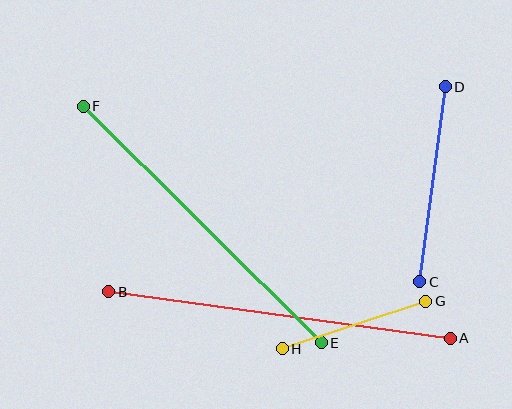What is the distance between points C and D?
The distance is approximately 197 pixels.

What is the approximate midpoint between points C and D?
The midpoint is at approximately (432, 184) pixels.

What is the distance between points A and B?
The distance is approximately 344 pixels.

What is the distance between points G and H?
The distance is approximately 151 pixels.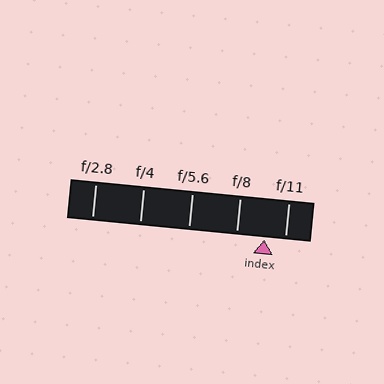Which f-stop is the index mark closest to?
The index mark is closest to f/11.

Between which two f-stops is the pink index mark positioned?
The index mark is between f/8 and f/11.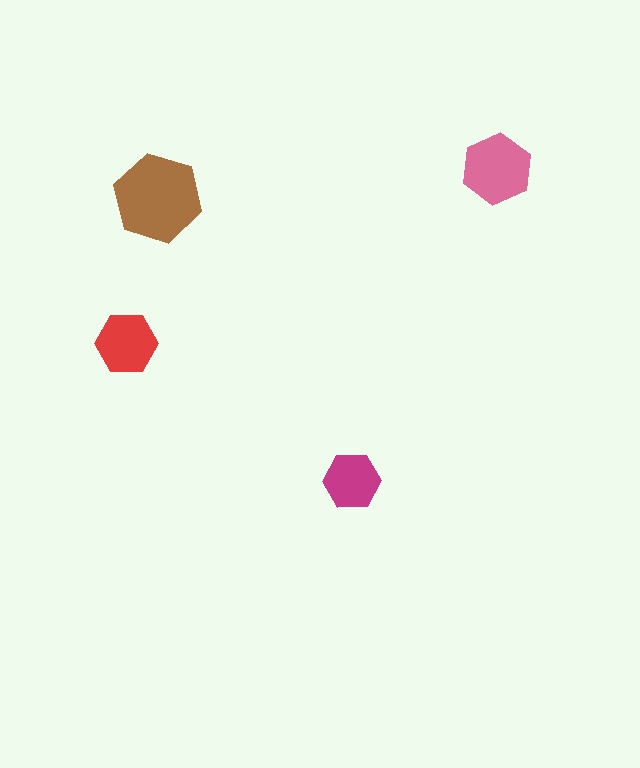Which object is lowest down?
The magenta hexagon is bottommost.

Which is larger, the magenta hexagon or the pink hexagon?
The pink one.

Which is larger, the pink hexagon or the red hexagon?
The pink one.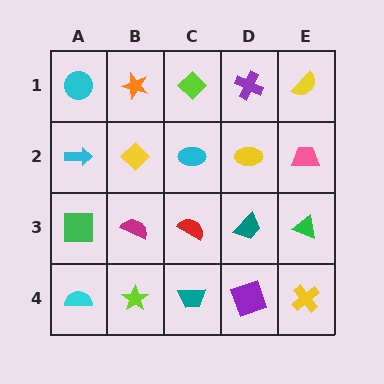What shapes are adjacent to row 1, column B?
A yellow diamond (row 2, column B), a cyan circle (row 1, column A), a lime diamond (row 1, column C).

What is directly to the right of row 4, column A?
A lime star.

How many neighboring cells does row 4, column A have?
2.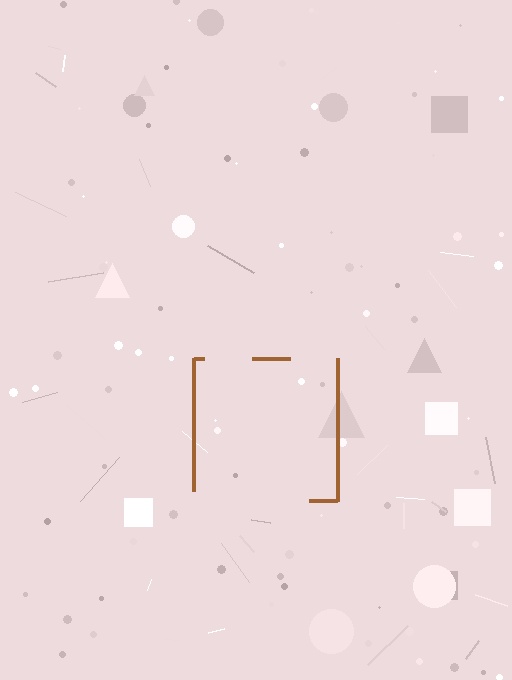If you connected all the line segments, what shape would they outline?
They would outline a square.